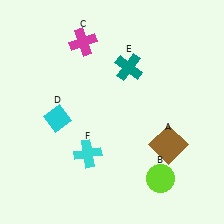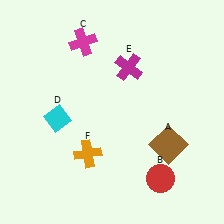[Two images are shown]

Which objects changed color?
B changed from lime to red. E changed from teal to magenta. F changed from cyan to orange.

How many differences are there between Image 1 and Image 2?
There are 3 differences between the two images.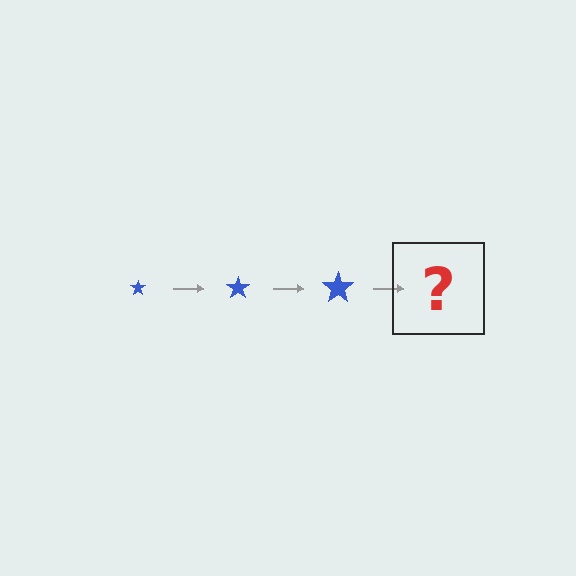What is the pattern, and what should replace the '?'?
The pattern is that the star gets progressively larger each step. The '?' should be a blue star, larger than the previous one.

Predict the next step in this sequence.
The next step is a blue star, larger than the previous one.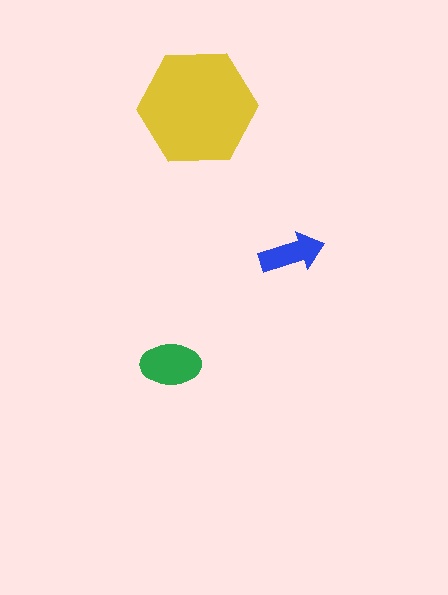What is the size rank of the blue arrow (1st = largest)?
3rd.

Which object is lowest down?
The green ellipse is bottommost.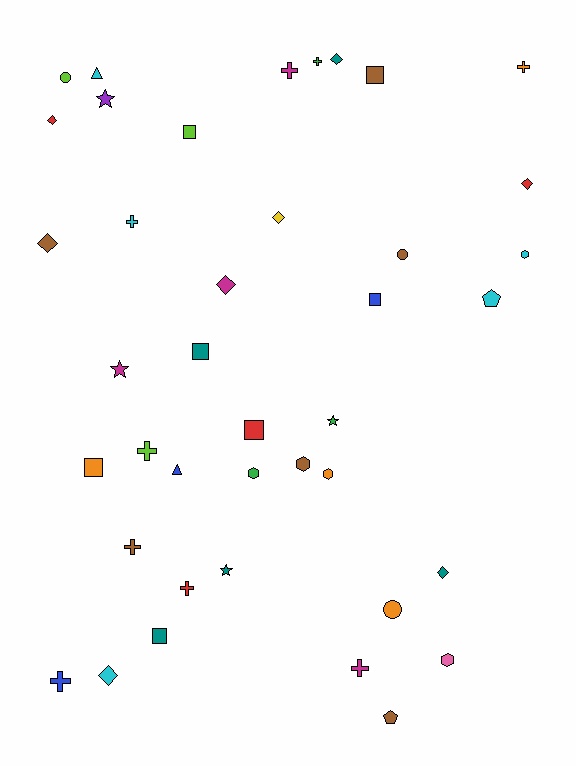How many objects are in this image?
There are 40 objects.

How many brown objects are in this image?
There are 6 brown objects.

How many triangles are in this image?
There are 2 triangles.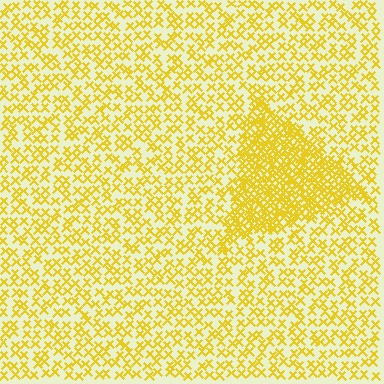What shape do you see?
I see a triangle.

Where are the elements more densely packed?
The elements are more densely packed inside the triangle boundary.